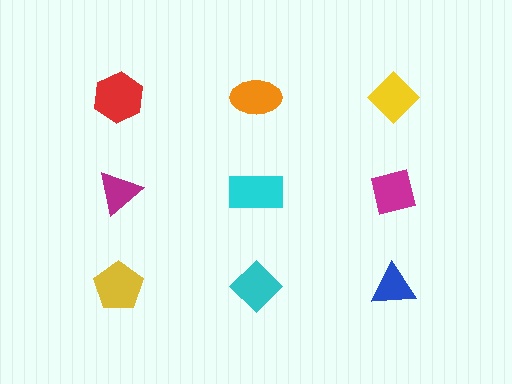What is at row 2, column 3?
A magenta square.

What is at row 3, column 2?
A cyan diamond.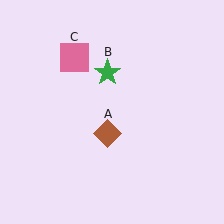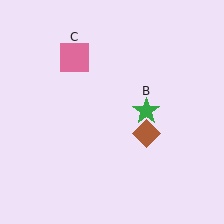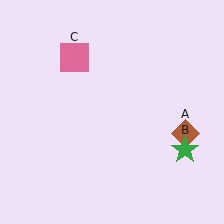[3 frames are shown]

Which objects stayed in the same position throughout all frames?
Pink square (object C) remained stationary.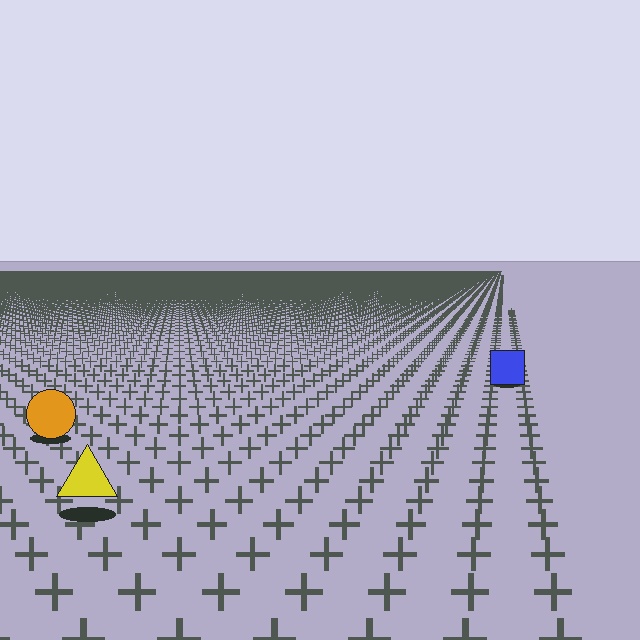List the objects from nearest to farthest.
From nearest to farthest: the yellow triangle, the orange circle, the blue square.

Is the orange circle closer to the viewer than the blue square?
Yes. The orange circle is closer — you can tell from the texture gradient: the ground texture is coarser near it.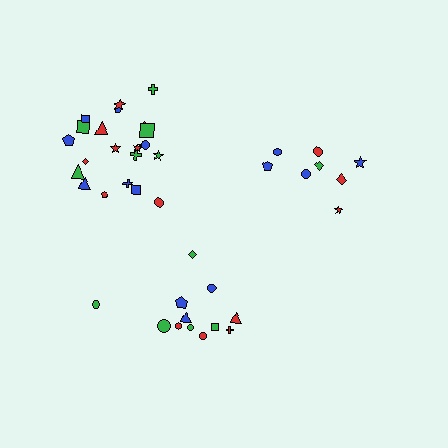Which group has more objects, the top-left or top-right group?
The top-left group.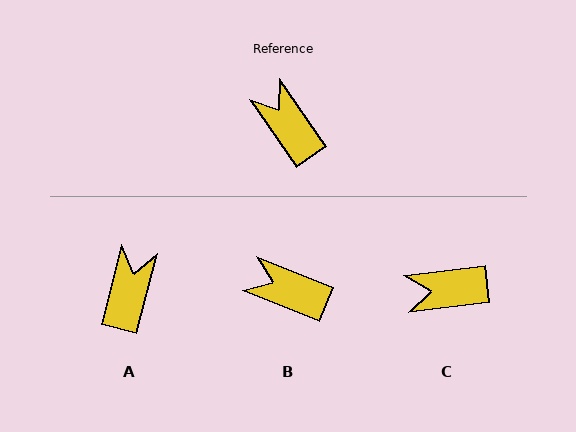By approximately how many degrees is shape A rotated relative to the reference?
Approximately 49 degrees clockwise.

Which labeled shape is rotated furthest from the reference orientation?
C, about 63 degrees away.